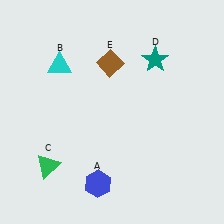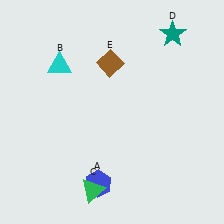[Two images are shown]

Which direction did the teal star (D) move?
The teal star (D) moved up.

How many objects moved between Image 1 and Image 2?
2 objects moved between the two images.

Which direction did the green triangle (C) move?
The green triangle (C) moved right.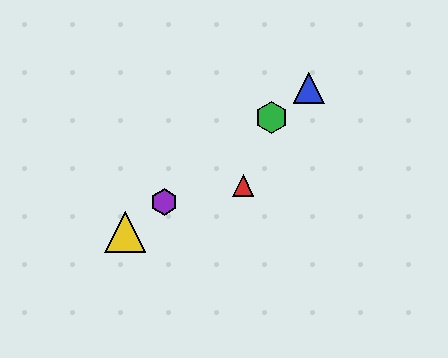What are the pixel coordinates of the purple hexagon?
The purple hexagon is at (164, 202).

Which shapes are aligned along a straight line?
The blue triangle, the green hexagon, the yellow triangle, the purple hexagon are aligned along a straight line.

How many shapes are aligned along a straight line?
4 shapes (the blue triangle, the green hexagon, the yellow triangle, the purple hexagon) are aligned along a straight line.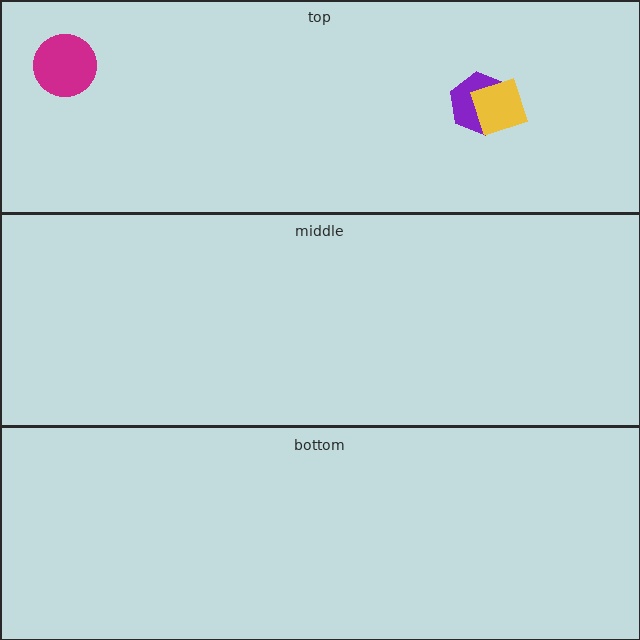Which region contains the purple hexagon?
The top region.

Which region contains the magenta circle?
The top region.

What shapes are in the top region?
The magenta circle, the purple hexagon, the yellow diamond.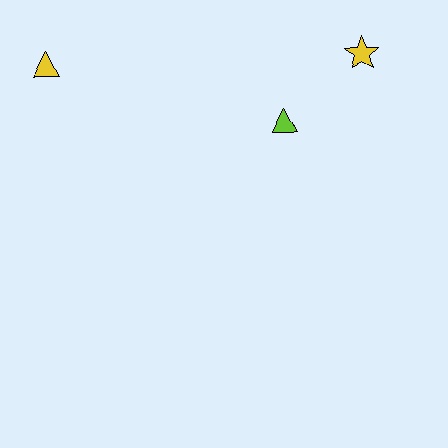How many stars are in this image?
There is 1 star.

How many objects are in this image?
There are 3 objects.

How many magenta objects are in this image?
There are no magenta objects.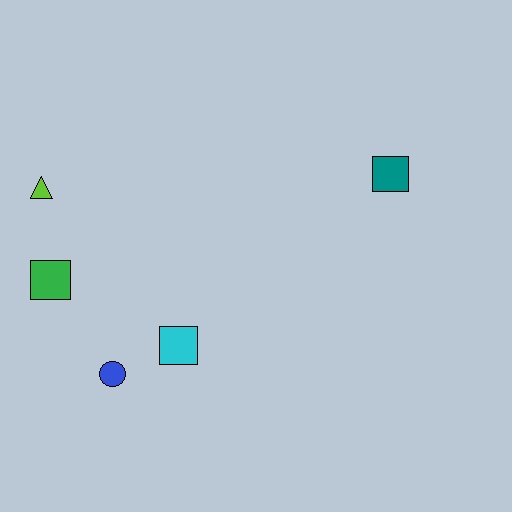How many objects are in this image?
There are 5 objects.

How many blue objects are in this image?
There is 1 blue object.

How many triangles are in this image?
There is 1 triangle.